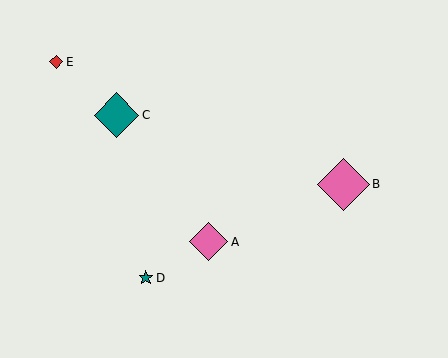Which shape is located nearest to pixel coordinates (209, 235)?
The pink diamond (labeled A) at (209, 242) is nearest to that location.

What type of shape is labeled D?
Shape D is a teal star.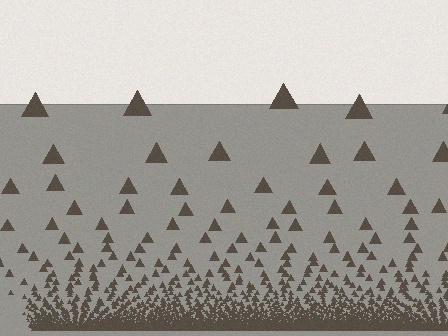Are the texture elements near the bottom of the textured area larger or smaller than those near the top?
Smaller. The gradient is inverted — elements near the bottom are smaller and denser.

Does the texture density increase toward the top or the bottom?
Density increases toward the bottom.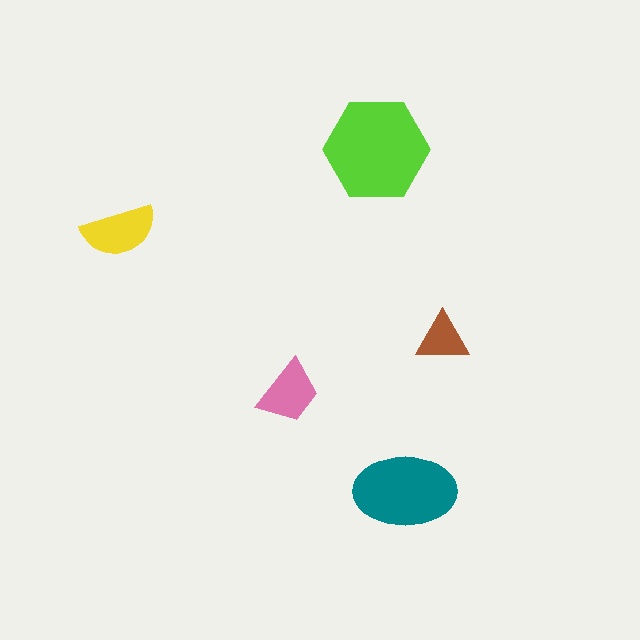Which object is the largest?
The lime hexagon.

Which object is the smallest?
The brown triangle.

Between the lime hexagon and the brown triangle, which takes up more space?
The lime hexagon.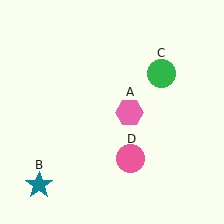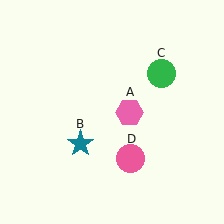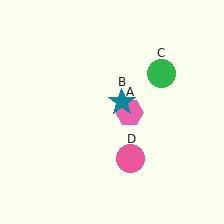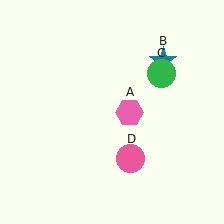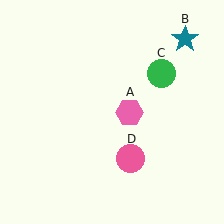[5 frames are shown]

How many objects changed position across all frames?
1 object changed position: teal star (object B).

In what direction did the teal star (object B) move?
The teal star (object B) moved up and to the right.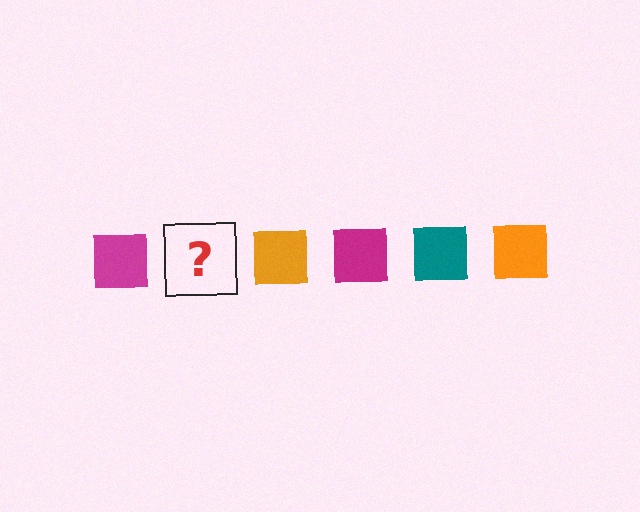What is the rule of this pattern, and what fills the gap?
The rule is that the pattern cycles through magenta, teal, orange squares. The gap should be filled with a teal square.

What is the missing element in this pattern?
The missing element is a teal square.